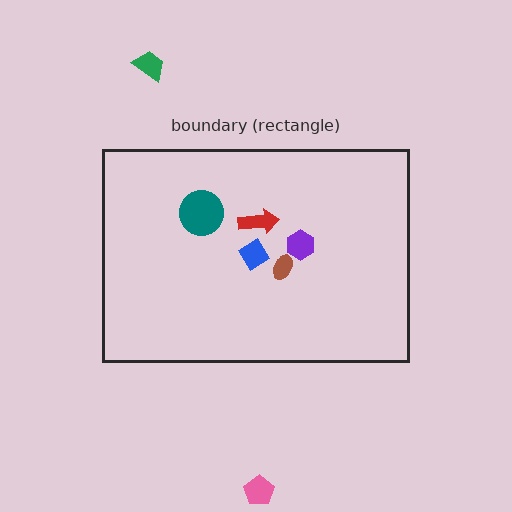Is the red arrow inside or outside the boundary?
Inside.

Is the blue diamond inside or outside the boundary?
Inside.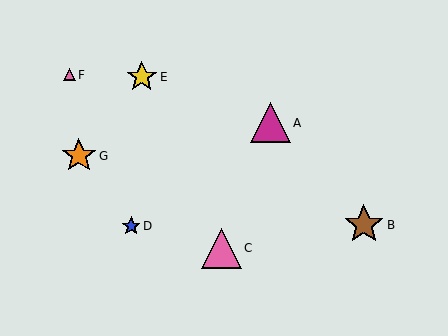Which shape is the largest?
The pink triangle (labeled C) is the largest.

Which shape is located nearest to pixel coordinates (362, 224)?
The brown star (labeled B) at (364, 225) is nearest to that location.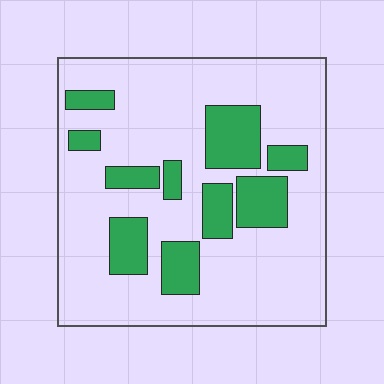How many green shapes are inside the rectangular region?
10.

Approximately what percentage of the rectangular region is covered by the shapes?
Approximately 25%.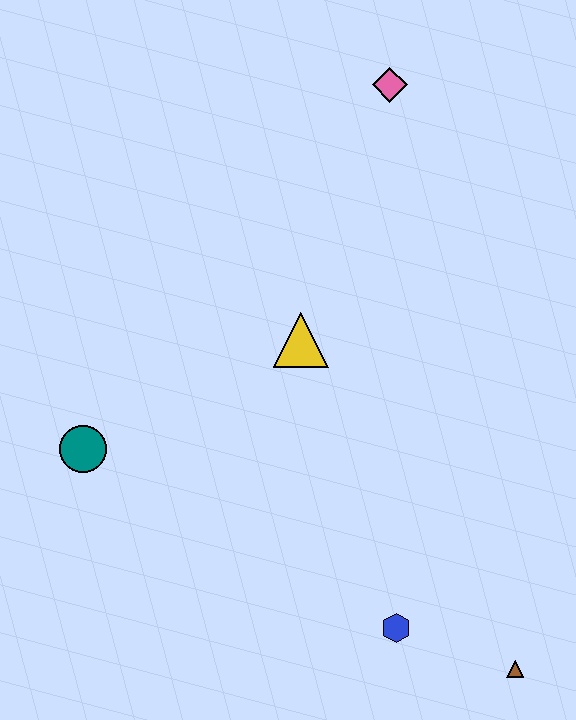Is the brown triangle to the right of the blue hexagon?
Yes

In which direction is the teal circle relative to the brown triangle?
The teal circle is to the left of the brown triangle.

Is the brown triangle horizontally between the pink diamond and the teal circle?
No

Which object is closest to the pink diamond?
The yellow triangle is closest to the pink diamond.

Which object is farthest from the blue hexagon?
The pink diamond is farthest from the blue hexagon.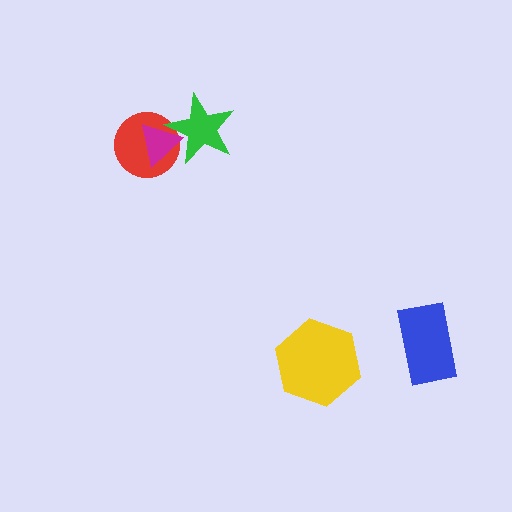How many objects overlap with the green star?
2 objects overlap with the green star.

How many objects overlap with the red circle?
2 objects overlap with the red circle.